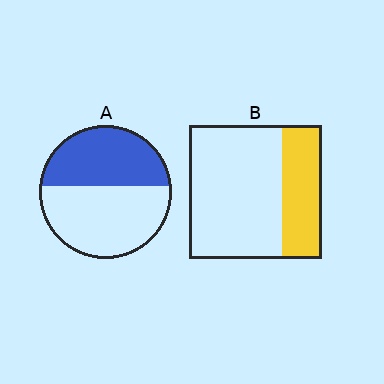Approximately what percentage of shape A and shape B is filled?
A is approximately 45% and B is approximately 30%.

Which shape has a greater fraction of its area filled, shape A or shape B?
Shape A.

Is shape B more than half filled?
No.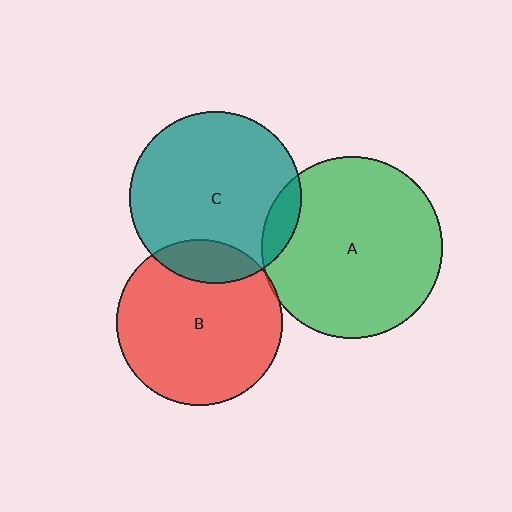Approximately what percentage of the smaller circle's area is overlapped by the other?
Approximately 10%.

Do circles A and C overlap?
Yes.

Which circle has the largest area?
Circle A (green).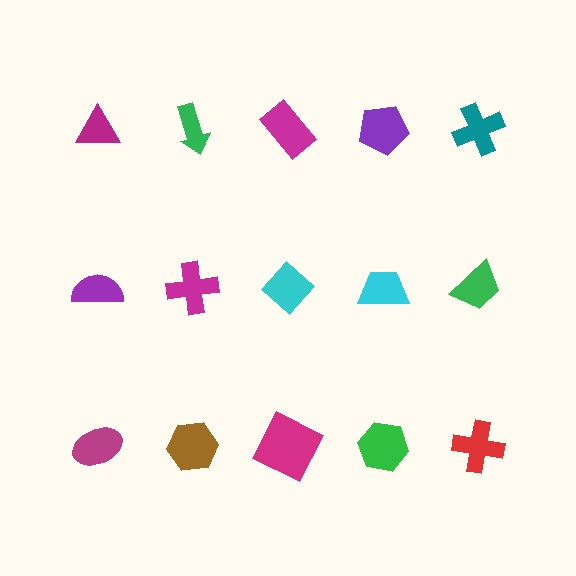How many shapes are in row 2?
5 shapes.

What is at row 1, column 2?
A green arrow.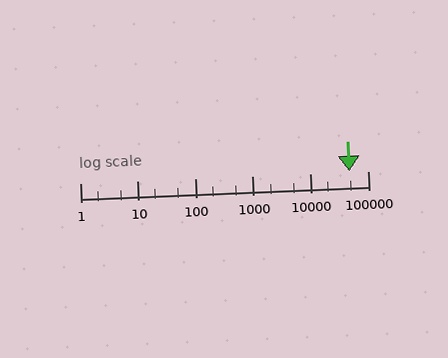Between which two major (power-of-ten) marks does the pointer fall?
The pointer is between 10000 and 100000.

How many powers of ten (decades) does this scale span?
The scale spans 5 decades, from 1 to 100000.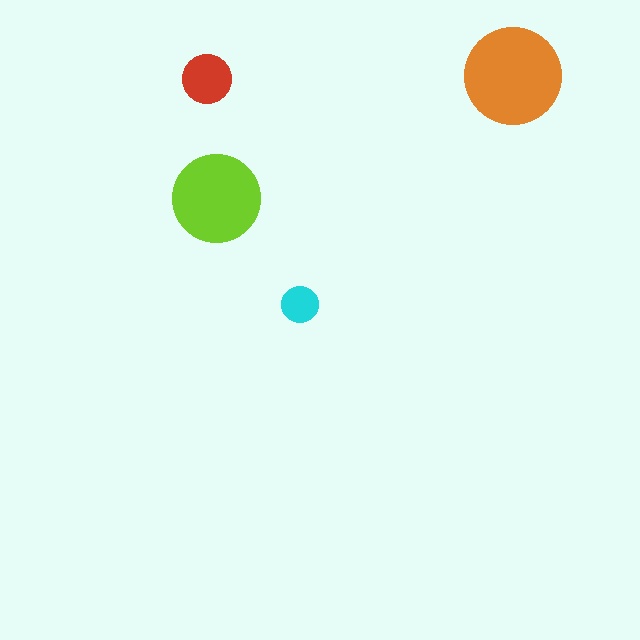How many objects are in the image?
There are 4 objects in the image.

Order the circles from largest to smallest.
the orange one, the lime one, the red one, the cyan one.